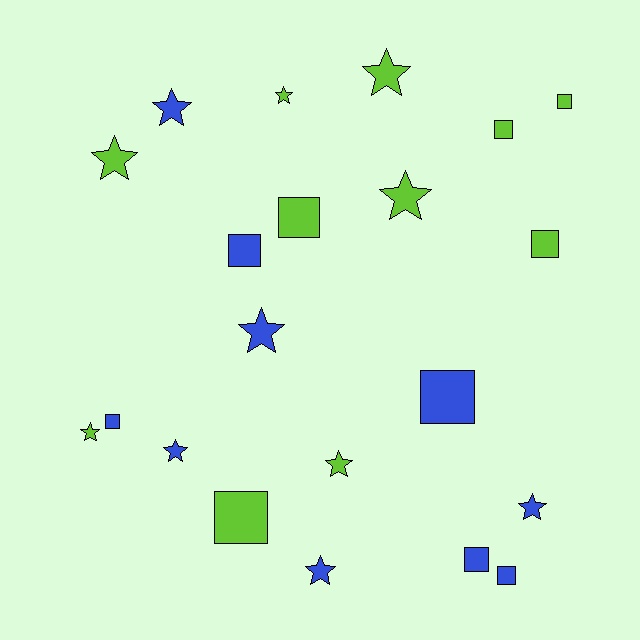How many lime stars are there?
There are 6 lime stars.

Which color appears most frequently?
Lime, with 11 objects.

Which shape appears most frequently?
Star, with 11 objects.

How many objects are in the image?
There are 21 objects.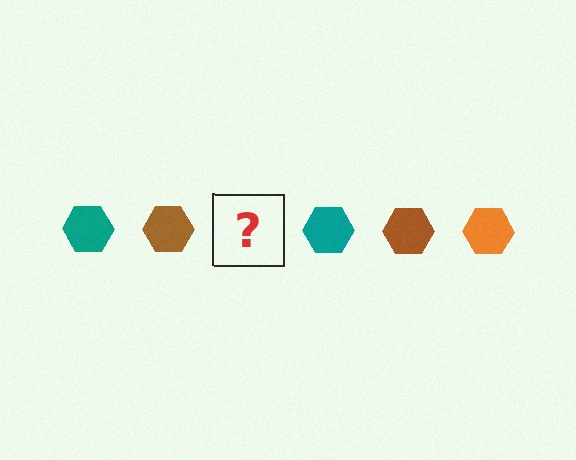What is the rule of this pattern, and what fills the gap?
The rule is that the pattern cycles through teal, brown, orange hexagons. The gap should be filled with an orange hexagon.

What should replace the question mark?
The question mark should be replaced with an orange hexagon.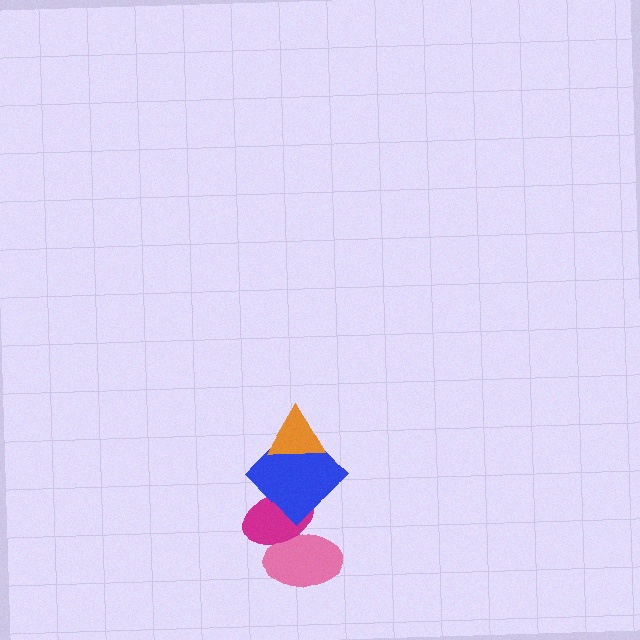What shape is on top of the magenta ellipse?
The blue diamond is on top of the magenta ellipse.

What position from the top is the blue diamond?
The blue diamond is 2nd from the top.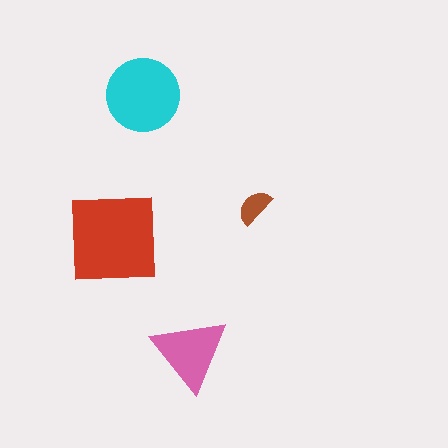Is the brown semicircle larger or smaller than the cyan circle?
Smaller.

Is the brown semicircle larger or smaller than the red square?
Smaller.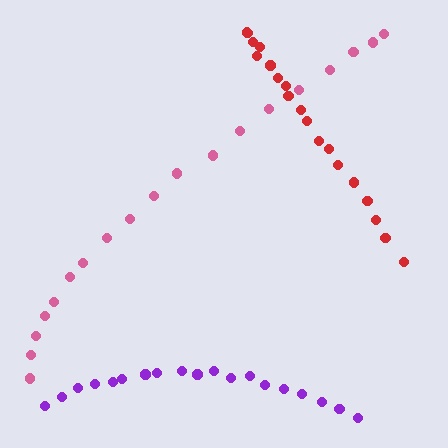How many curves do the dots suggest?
There are 3 distinct paths.